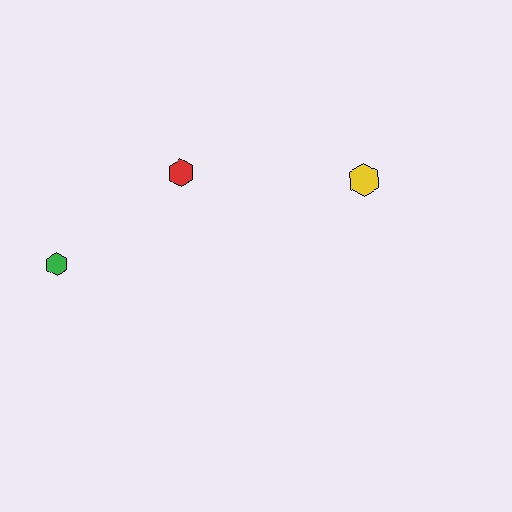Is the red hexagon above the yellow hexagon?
Yes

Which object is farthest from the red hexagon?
The yellow hexagon is farthest from the red hexagon.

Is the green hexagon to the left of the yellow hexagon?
Yes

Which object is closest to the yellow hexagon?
The red hexagon is closest to the yellow hexagon.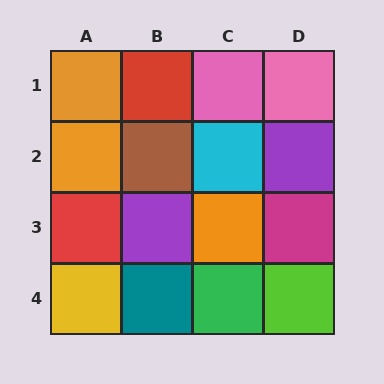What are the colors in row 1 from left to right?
Orange, red, pink, pink.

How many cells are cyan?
1 cell is cyan.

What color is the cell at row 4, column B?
Teal.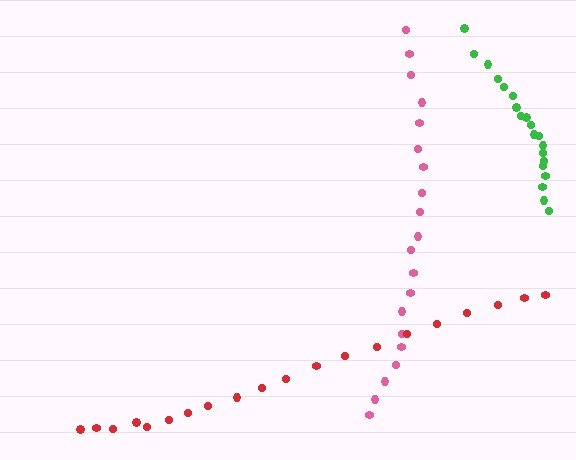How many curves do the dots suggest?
There are 3 distinct paths.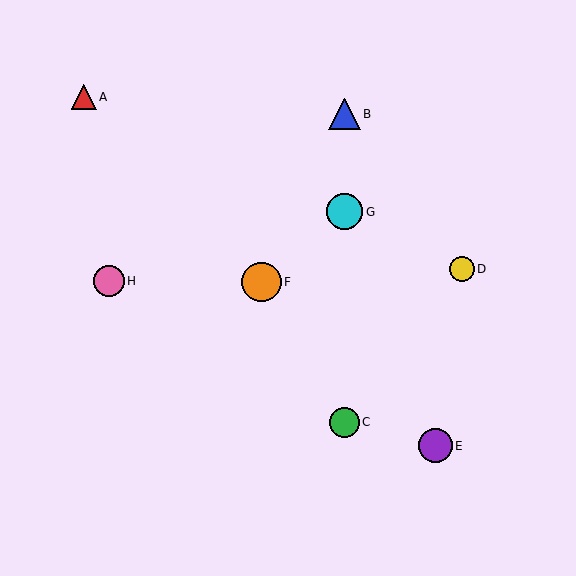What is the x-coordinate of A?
Object A is at x≈84.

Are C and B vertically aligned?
Yes, both are at x≈345.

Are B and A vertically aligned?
No, B is at x≈345 and A is at x≈84.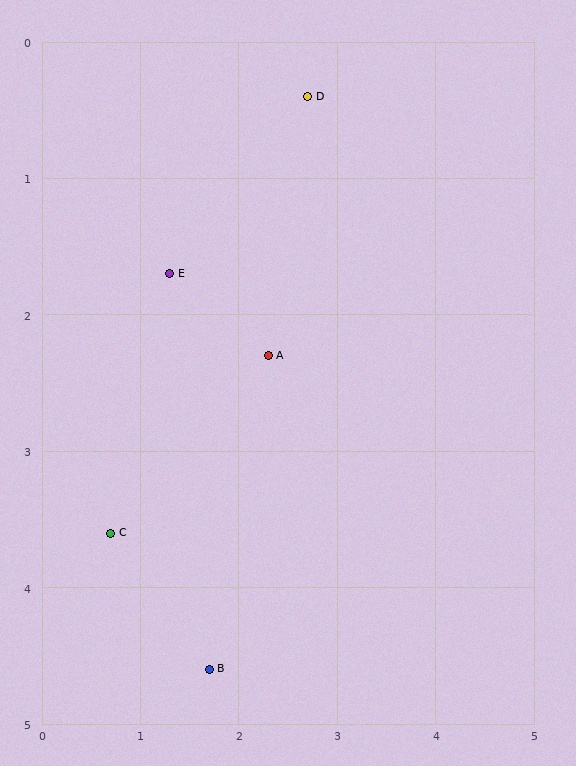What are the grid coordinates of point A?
Point A is at approximately (2.3, 2.3).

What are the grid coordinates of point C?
Point C is at approximately (0.7, 3.6).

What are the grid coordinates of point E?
Point E is at approximately (1.3, 1.7).